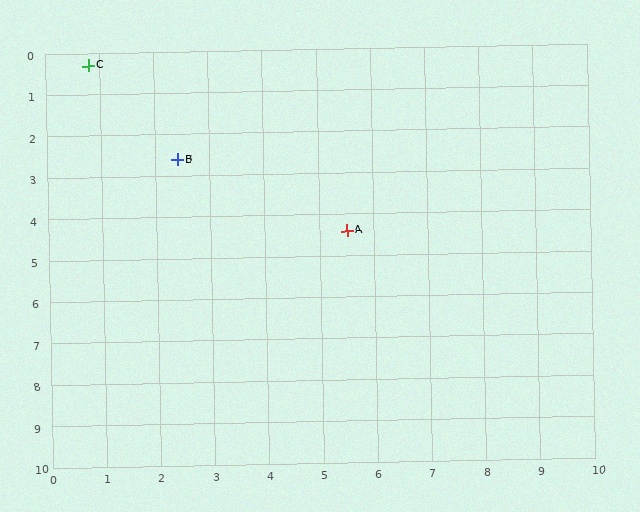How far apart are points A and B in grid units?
Points A and B are about 3.6 grid units apart.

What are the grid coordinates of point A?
Point A is at approximately (5.5, 4.4).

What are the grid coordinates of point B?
Point B is at approximately (2.4, 2.6).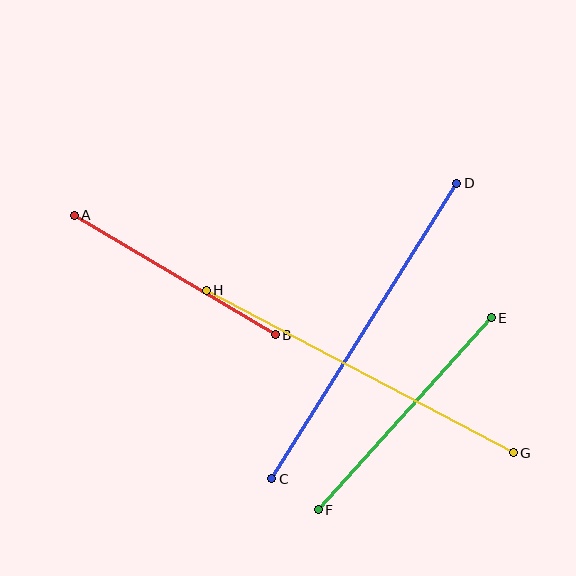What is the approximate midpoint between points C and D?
The midpoint is at approximately (364, 331) pixels.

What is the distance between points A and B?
The distance is approximately 234 pixels.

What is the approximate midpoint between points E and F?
The midpoint is at approximately (405, 414) pixels.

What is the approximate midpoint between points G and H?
The midpoint is at approximately (360, 372) pixels.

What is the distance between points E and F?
The distance is approximately 258 pixels.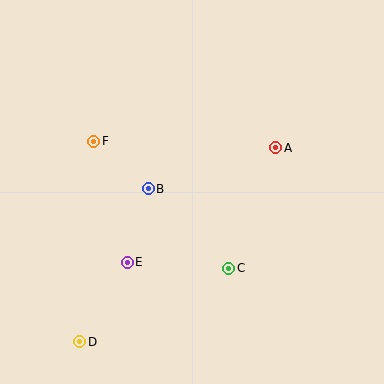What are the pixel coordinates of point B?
Point B is at (148, 189).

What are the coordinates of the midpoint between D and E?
The midpoint between D and E is at (104, 302).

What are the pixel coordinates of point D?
Point D is at (80, 342).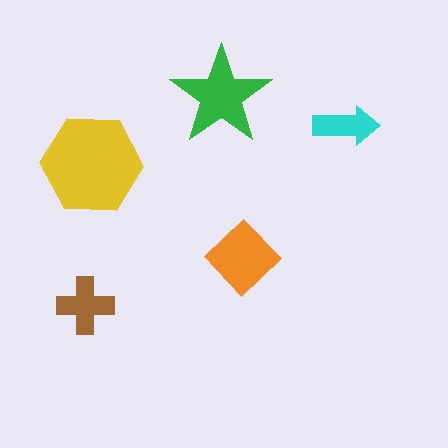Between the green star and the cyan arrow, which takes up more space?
The green star.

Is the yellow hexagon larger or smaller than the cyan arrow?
Larger.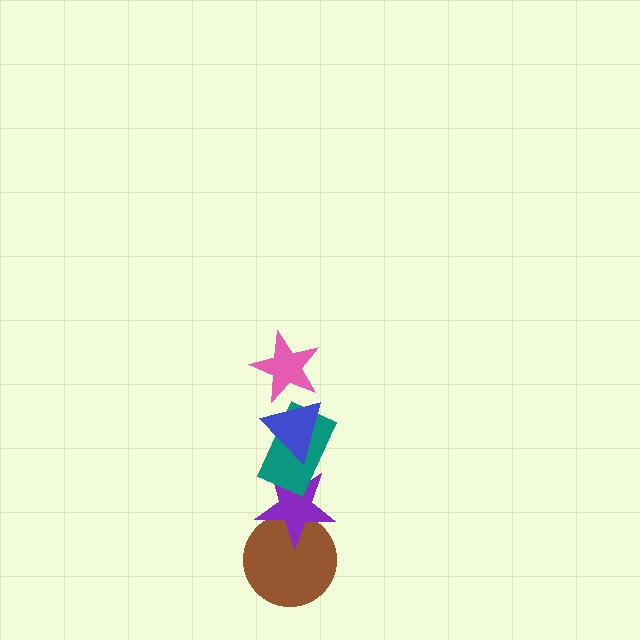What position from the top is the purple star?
The purple star is 4th from the top.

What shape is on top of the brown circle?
The purple star is on top of the brown circle.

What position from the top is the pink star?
The pink star is 1st from the top.